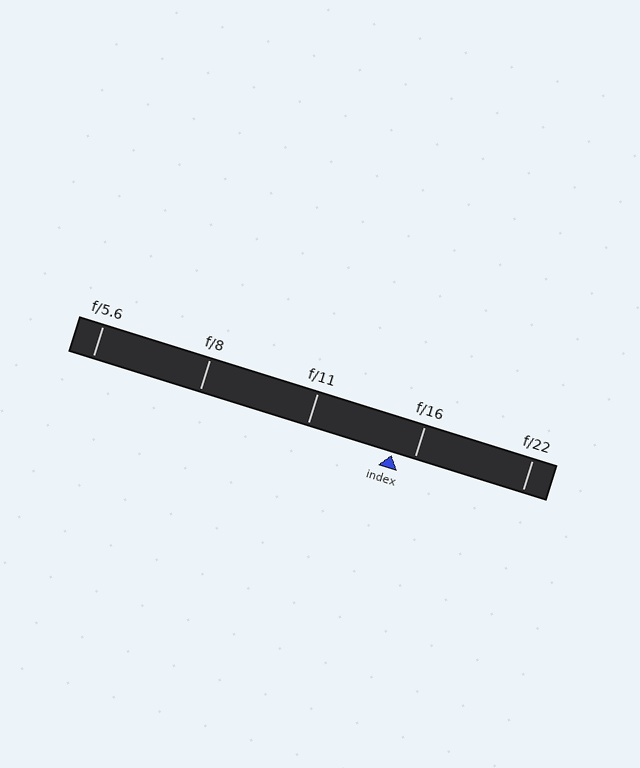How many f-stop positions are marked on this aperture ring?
There are 5 f-stop positions marked.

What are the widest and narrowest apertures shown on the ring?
The widest aperture shown is f/5.6 and the narrowest is f/22.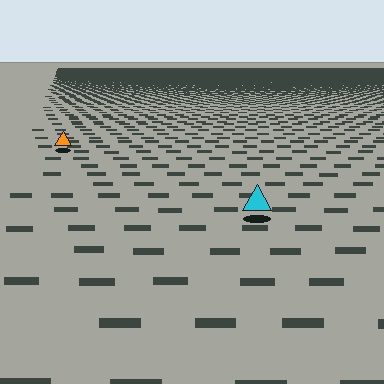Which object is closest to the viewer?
The cyan triangle is closest. The texture marks near it are larger and more spread out.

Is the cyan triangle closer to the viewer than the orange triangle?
Yes. The cyan triangle is closer — you can tell from the texture gradient: the ground texture is coarser near it.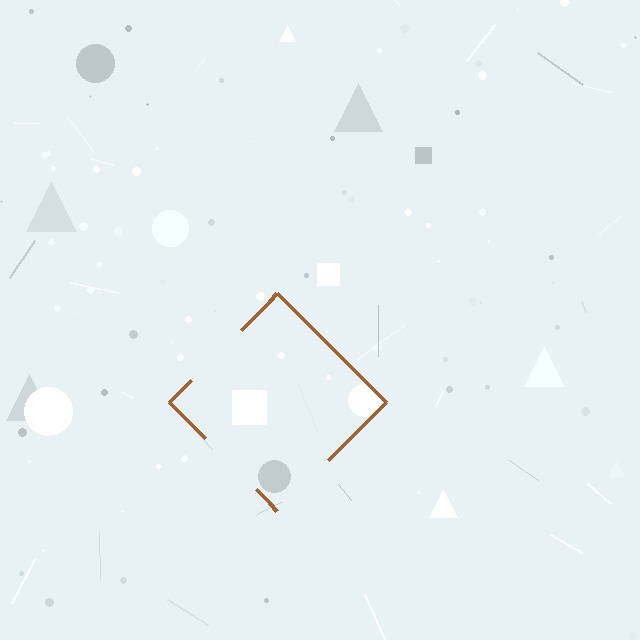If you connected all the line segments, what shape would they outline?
They would outline a diamond.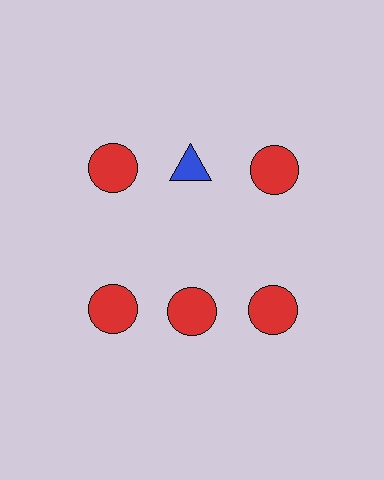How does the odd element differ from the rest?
It differs in both color (blue instead of red) and shape (triangle instead of circle).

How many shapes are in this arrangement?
There are 6 shapes arranged in a grid pattern.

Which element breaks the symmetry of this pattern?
The blue triangle in the top row, second from left column breaks the symmetry. All other shapes are red circles.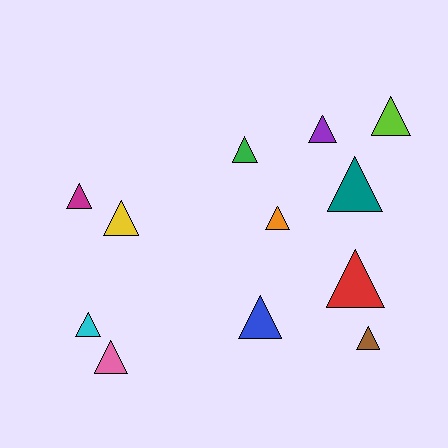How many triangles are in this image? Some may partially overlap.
There are 12 triangles.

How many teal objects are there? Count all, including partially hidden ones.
There is 1 teal object.